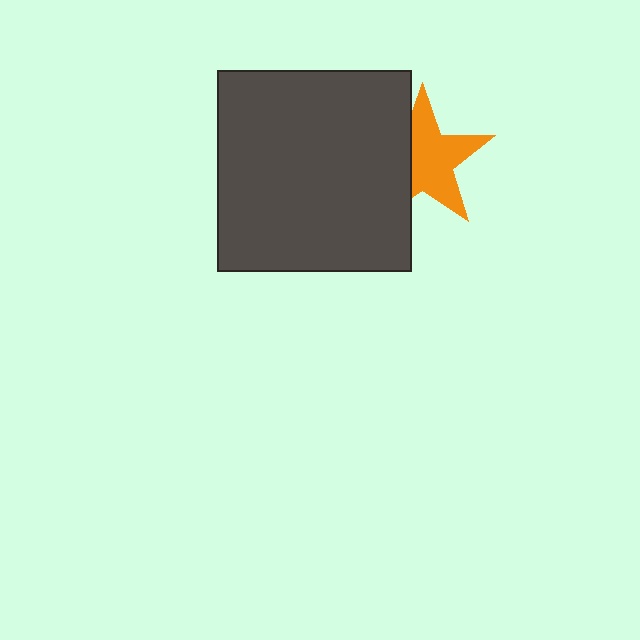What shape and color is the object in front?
The object in front is a dark gray rectangle.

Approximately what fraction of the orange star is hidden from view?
Roughly 35% of the orange star is hidden behind the dark gray rectangle.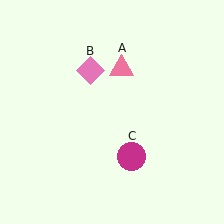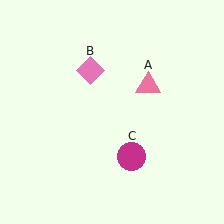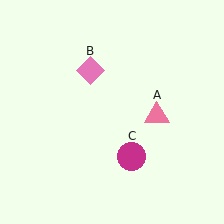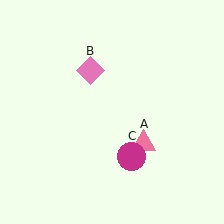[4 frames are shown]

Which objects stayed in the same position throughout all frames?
Pink diamond (object B) and magenta circle (object C) remained stationary.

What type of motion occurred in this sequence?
The pink triangle (object A) rotated clockwise around the center of the scene.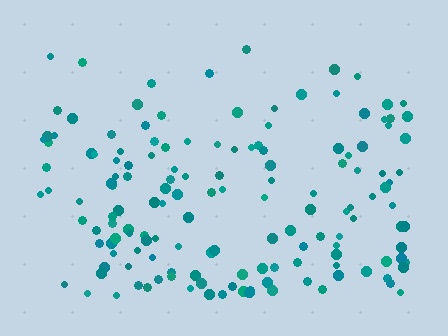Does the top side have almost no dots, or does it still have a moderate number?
Still a moderate number, just noticeably fewer than the bottom.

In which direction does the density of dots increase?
From top to bottom, with the bottom side densest.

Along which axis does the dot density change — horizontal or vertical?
Vertical.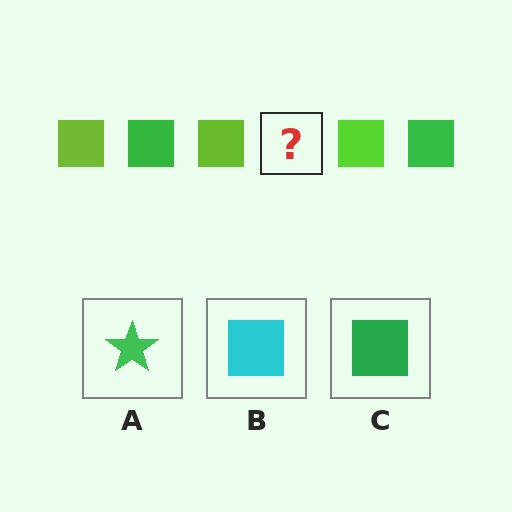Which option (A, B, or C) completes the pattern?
C.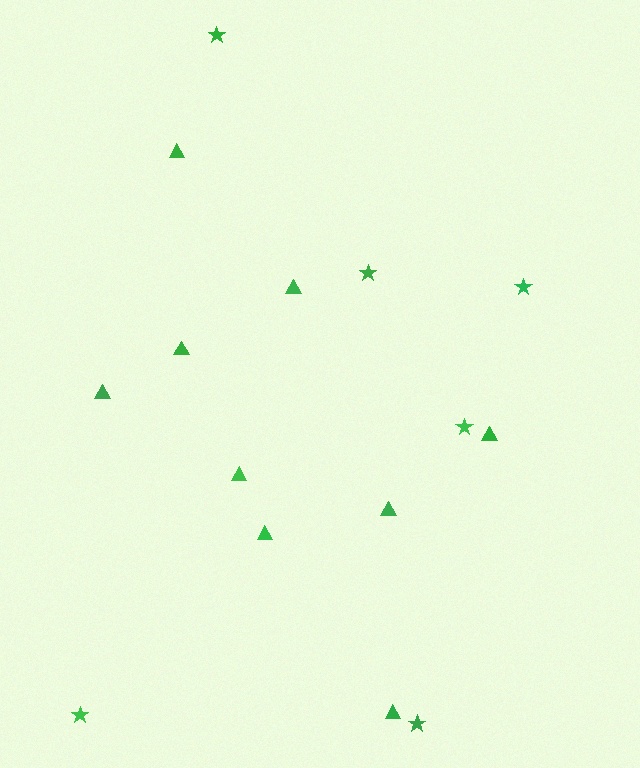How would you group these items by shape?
There are 2 groups: one group of triangles (9) and one group of stars (6).